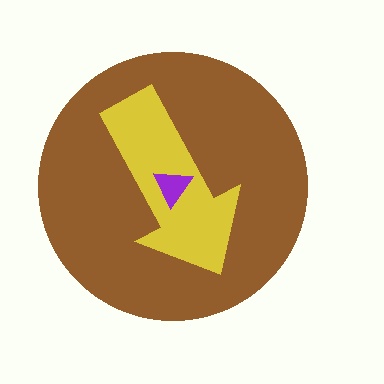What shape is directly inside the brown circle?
The yellow arrow.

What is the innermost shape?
The purple triangle.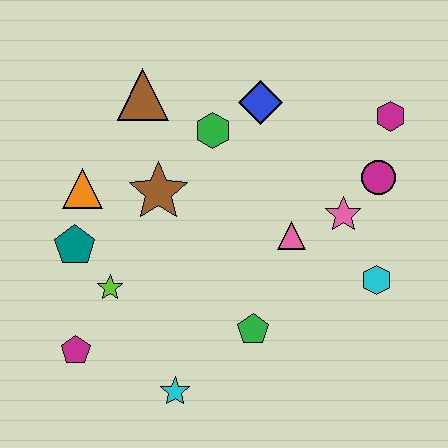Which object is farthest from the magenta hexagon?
The magenta pentagon is farthest from the magenta hexagon.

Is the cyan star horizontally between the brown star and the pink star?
Yes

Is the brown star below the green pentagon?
No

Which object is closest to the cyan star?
The green pentagon is closest to the cyan star.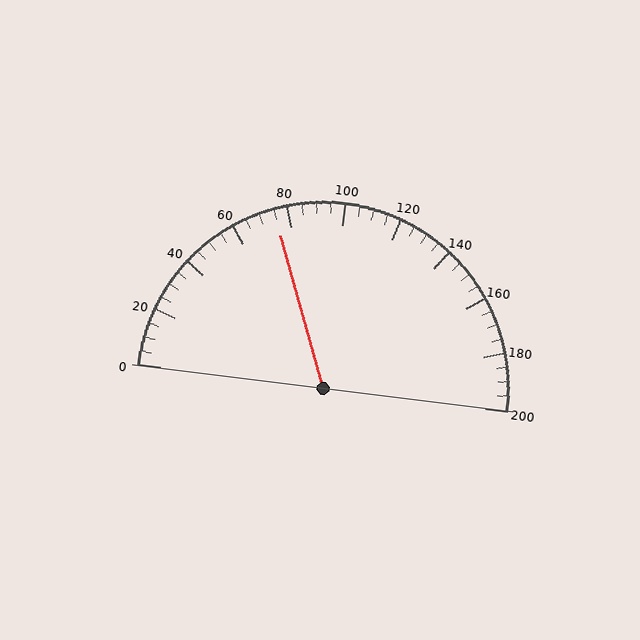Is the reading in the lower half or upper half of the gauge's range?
The reading is in the lower half of the range (0 to 200).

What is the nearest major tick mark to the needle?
The nearest major tick mark is 80.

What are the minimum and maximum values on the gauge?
The gauge ranges from 0 to 200.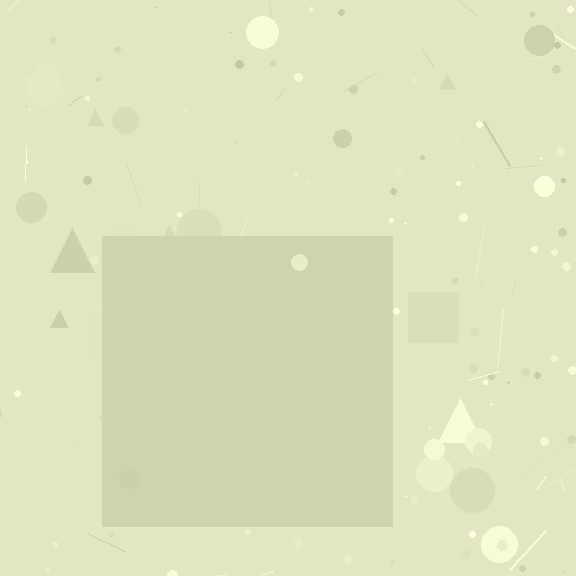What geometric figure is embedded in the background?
A square is embedded in the background.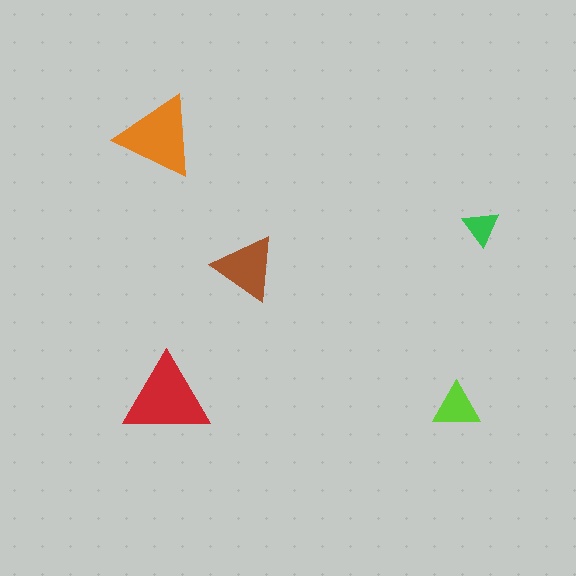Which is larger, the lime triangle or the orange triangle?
The orange one.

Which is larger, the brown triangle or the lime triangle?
The brown one.